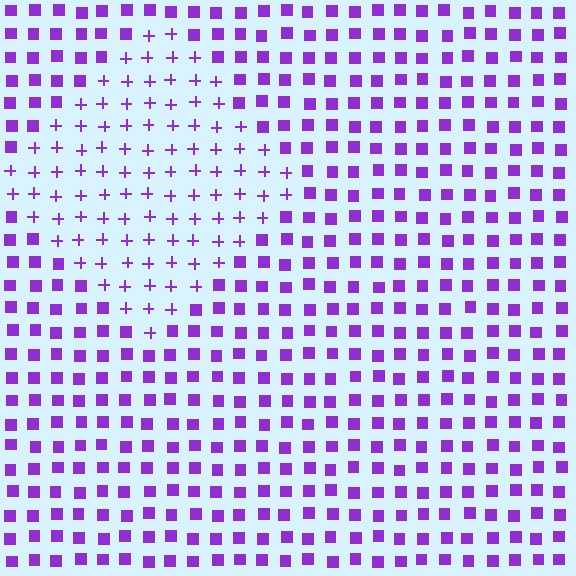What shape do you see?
I see a diamond.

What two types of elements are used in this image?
The image uses plus signs inside the diamond region and squares outside it.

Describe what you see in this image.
The image is filled with small purple elements arranged in a uniform grid. A diamond-shaped region contains plus signs, while the surrounding area contains squares. The boundary is defined purely by the change in element shape.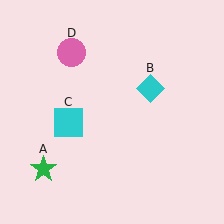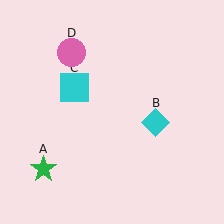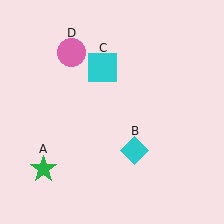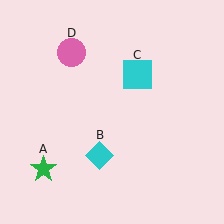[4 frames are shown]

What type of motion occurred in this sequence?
The cyan diamond (object B), cyan square (object C) rotated clockwise around the center of the scene.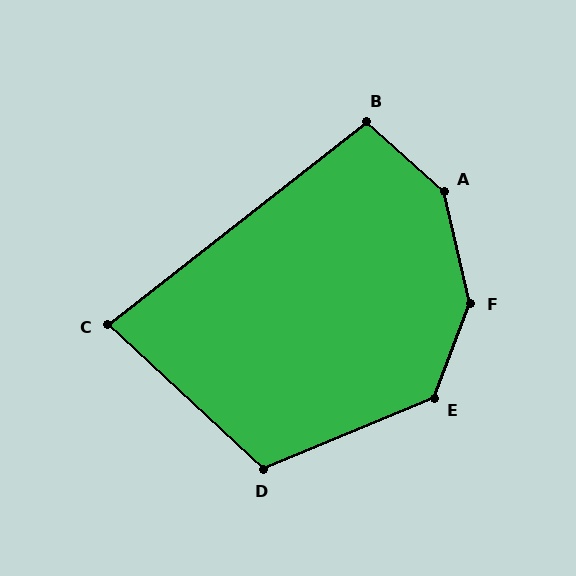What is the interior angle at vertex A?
Approximately 145 degrees (obtuse).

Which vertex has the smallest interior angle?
C, at approximately 81 degrees.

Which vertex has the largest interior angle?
F, at approximately 146 degrees.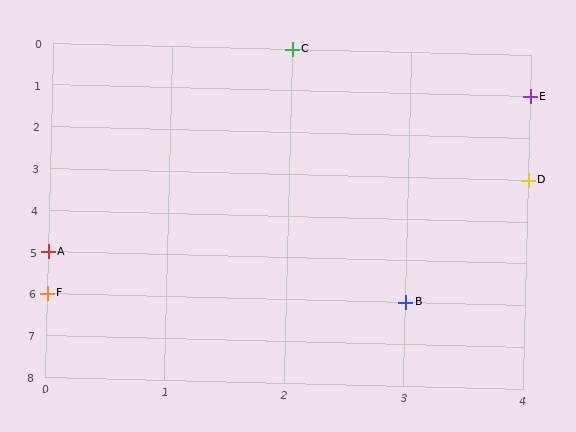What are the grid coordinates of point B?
Point B is at grid coordinates (3, 6).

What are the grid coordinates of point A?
Point A is at grid coordinates (0, 5).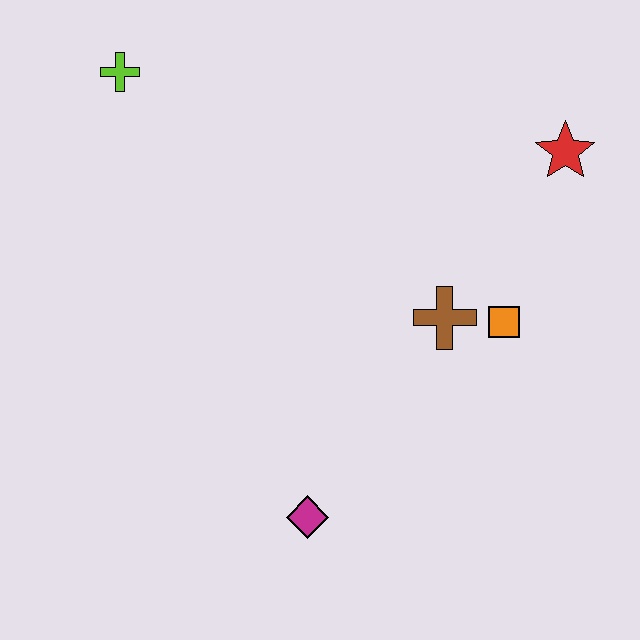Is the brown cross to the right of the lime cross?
Yes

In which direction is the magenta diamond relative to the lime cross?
The magenta diamond is below the lime cross.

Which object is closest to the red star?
The orange square is closest to the red star.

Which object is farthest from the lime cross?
The magenta diamond is farthest from the lime cross.